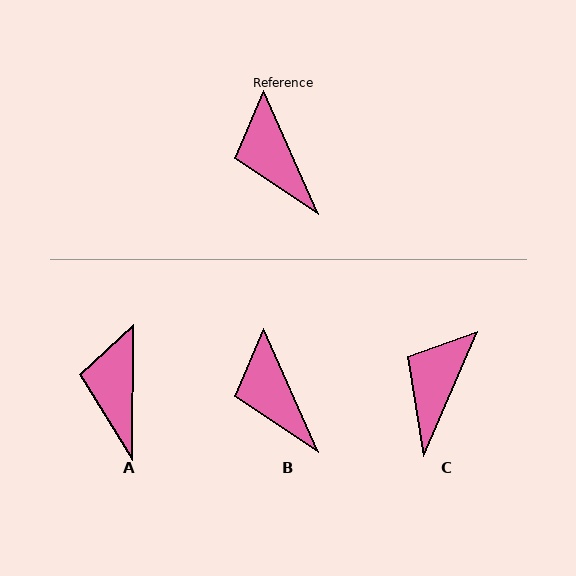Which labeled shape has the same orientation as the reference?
B.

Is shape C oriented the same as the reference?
No, it is off by about 47 degrees.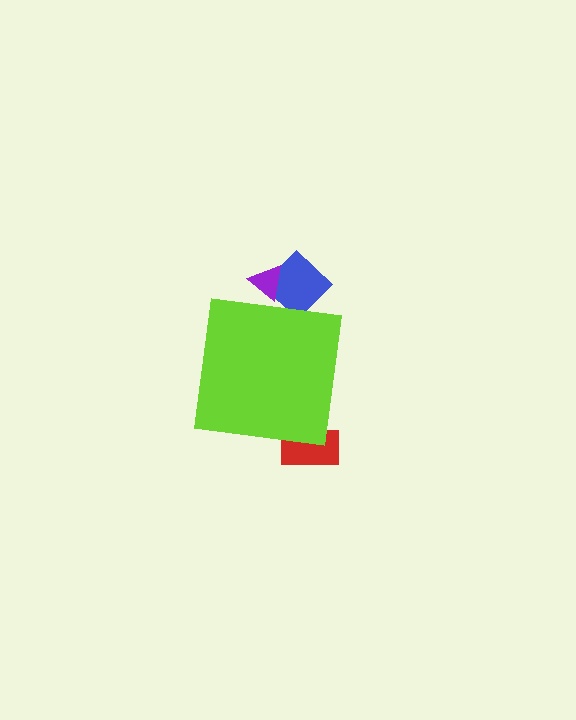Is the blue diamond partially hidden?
Yes, the blue diamond is partially hidden behind the lime square.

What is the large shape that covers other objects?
A lime square.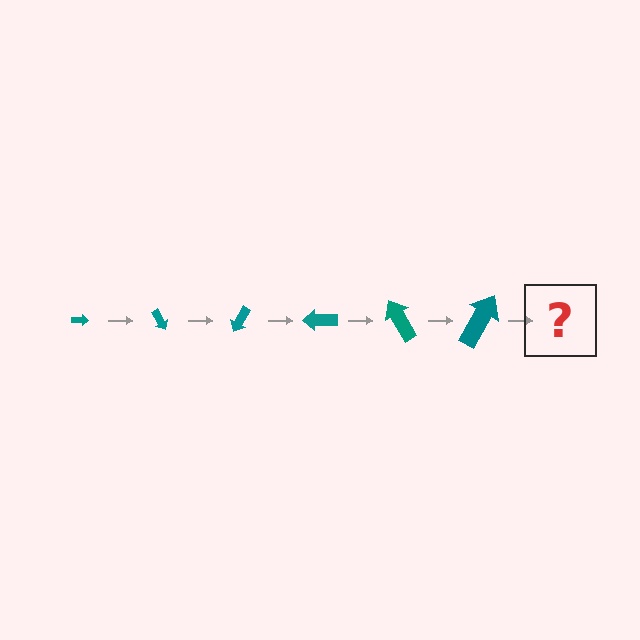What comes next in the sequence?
The next element should be an arrow, larger than the previous one and rotated 360 degrees from the start.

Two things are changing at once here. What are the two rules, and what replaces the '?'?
The two rules are that the arrow grows larger each step and it rotates 60 degrees each step. The '?' should be an arrow, larger than the previous one and rotated 360 degrees from the start.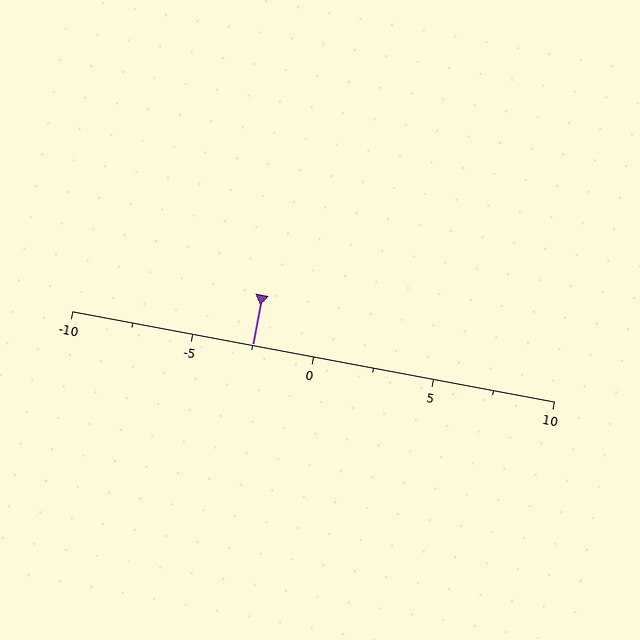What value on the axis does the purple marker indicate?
The marker indicates approximately -2.5.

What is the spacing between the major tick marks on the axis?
The major ticks are spaced 5 apart.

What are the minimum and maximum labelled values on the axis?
The axis runs from -10 to 10.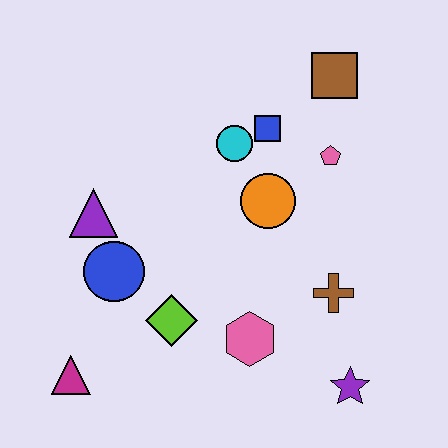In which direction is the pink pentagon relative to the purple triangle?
The pink pentagon is to the right of the purple triangle.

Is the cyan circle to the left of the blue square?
Yes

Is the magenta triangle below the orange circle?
Yes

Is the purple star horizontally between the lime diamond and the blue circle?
No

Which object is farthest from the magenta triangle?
The brown square is farthest from the magenta triangle.